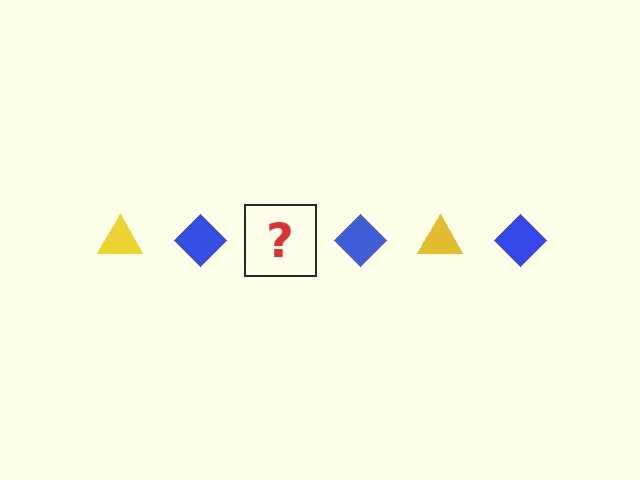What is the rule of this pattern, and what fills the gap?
The rule is that the pattern alternates between yellow triangle and blue diamond. The gap should be filled with a yellow triangle.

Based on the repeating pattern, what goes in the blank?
The blank should be a yellow triangle.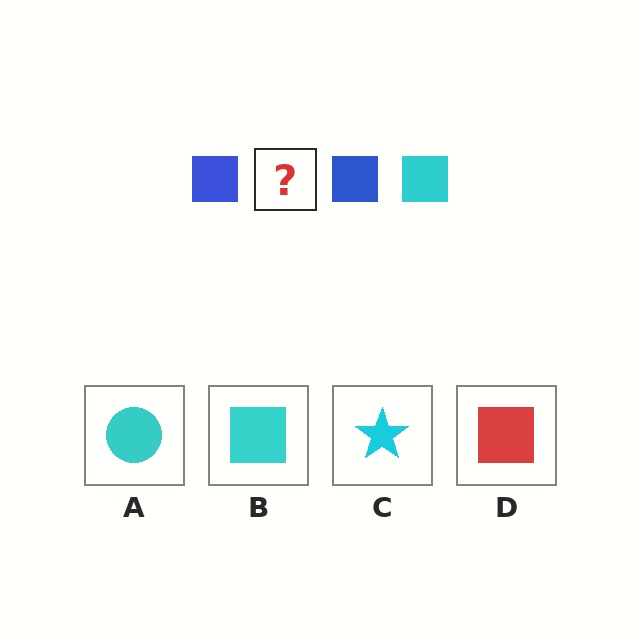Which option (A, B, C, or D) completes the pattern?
B.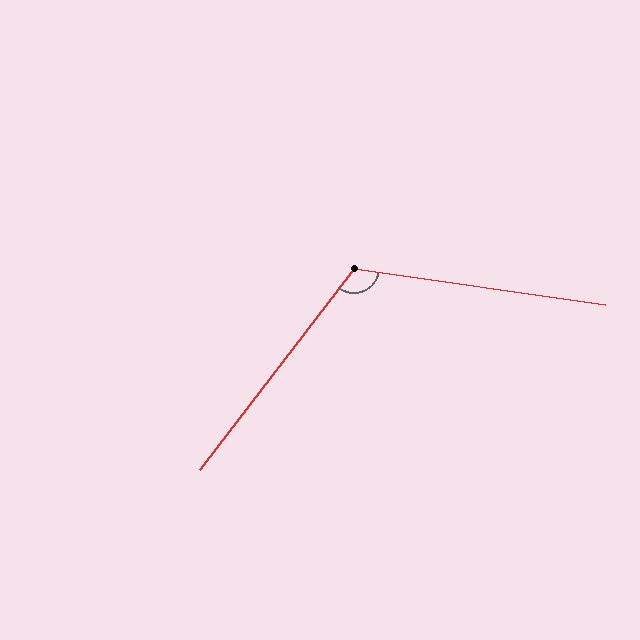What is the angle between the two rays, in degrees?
Approximately 119 degrees.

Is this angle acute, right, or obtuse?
It is obtuse.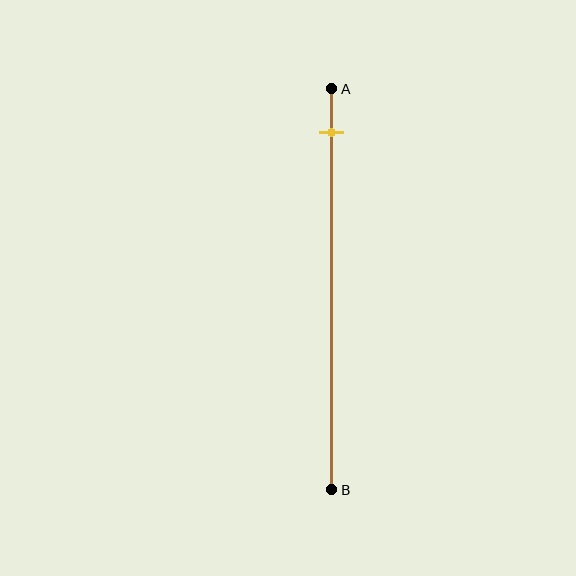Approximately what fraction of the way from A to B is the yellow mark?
The yellow mark is approximately 10% of the way from A to B.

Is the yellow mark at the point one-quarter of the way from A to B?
No, the mark is at about 10% from A, not at the 25% one-quarter point.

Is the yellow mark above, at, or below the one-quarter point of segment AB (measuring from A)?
The yellow mark is above the one-quarter point of segment AB.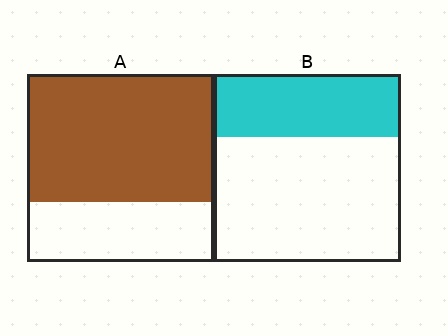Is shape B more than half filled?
No.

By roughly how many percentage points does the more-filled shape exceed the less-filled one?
By roughly 35 percentage points (A over B).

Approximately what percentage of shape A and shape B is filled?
A is approximately 70% and B is approximately 35%.